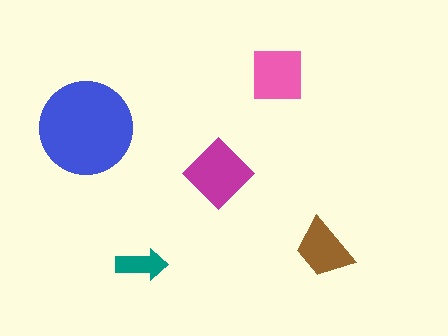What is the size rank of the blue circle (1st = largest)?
1st.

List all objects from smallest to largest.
The teal arrow, the brown trapezoid, the pink square, the magenta diamond, the blue circle.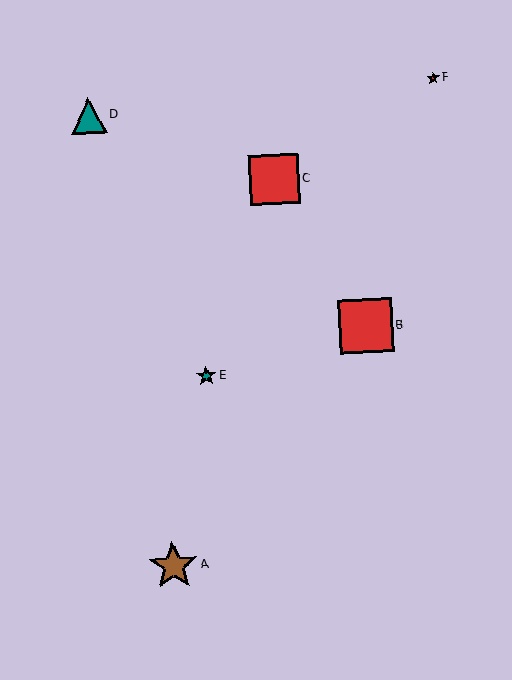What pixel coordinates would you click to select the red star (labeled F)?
Click at (433, 78) to select the red star F.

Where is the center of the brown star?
The center of the brown star is at (173, 566).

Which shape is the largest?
The red square (labeled B) is the largest.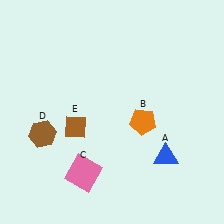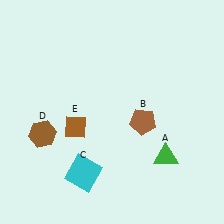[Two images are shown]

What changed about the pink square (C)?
In Image 1, C is pink. In Image 2, it changed to cyan.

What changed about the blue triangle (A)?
In Image 1, A is blue. In Image 2, it changed to green.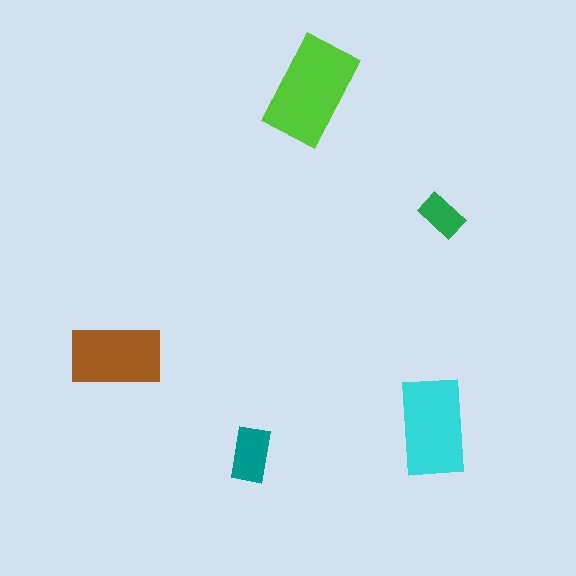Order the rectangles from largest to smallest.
the lime one, the cyan one, the brown one, the teal one, the green one.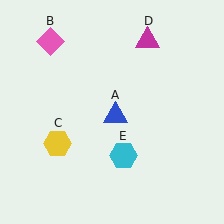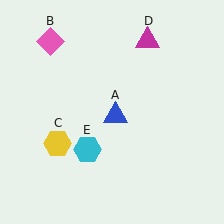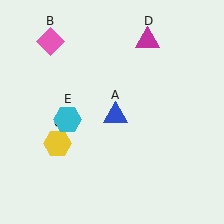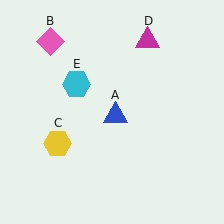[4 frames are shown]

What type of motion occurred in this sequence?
The cyan hexagon (object E) rotated clockwise around the center of the scene.